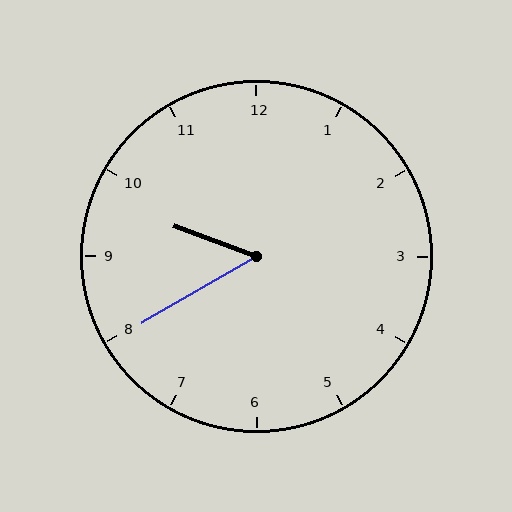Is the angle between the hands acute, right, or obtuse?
It is acute.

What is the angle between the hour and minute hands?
Approximately 50 degrees.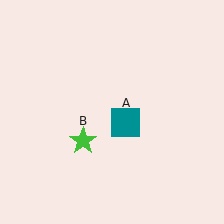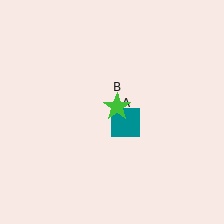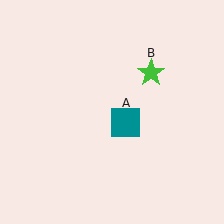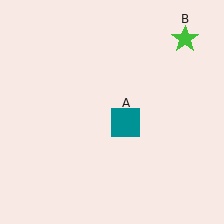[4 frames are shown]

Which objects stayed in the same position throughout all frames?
Teal square (object A) remained stationary.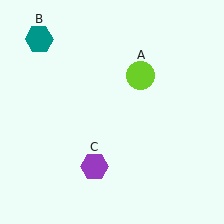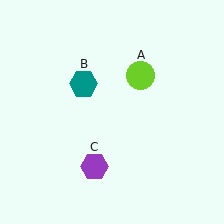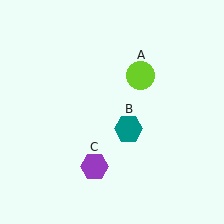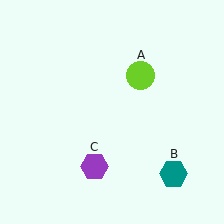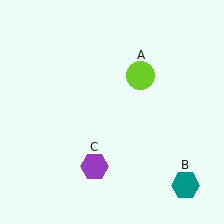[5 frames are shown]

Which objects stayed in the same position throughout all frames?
Lime circle (object A) and purple hexagon (object C) remained stationary.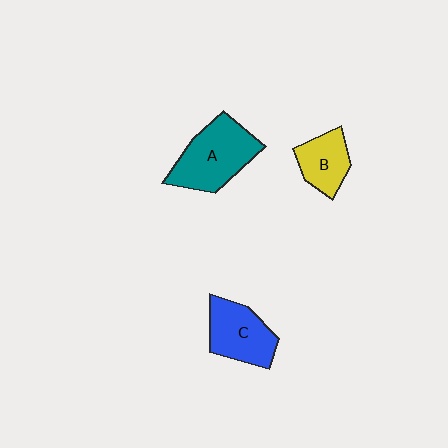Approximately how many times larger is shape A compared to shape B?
Approximately 1.7 times.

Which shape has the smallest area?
Shape B (yellow).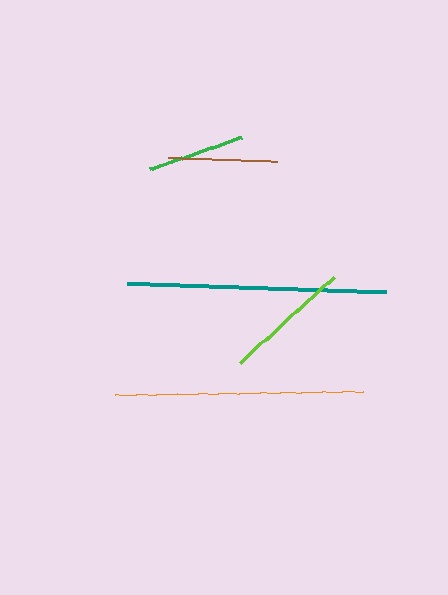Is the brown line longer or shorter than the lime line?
The lime line is longer than the brown line.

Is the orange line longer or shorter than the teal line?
The teal line is longer than the orange line.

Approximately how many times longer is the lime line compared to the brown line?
The lime line is approximately 1.2 times the length of the brown line.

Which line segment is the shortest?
The green line is the shortest at approximately 97 pixels.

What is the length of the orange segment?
The orange segment is approximately 248 pixels long.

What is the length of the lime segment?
The lime segment is approximately 127 pixels long.